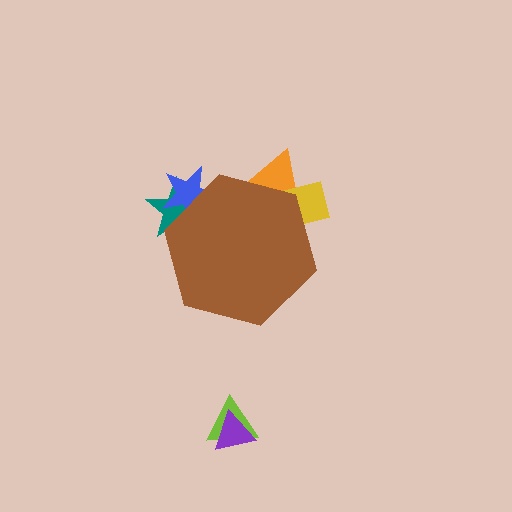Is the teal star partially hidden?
Yes, the teal star is partially hidden behind the brown hexagon.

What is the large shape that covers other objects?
A brown hexagon.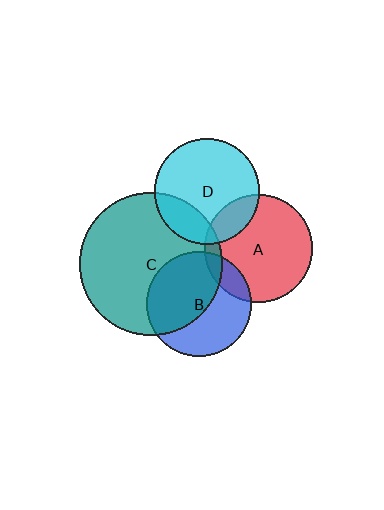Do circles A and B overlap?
Yes.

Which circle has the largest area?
Circle C (teal).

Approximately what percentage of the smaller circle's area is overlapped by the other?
Approximately 15%.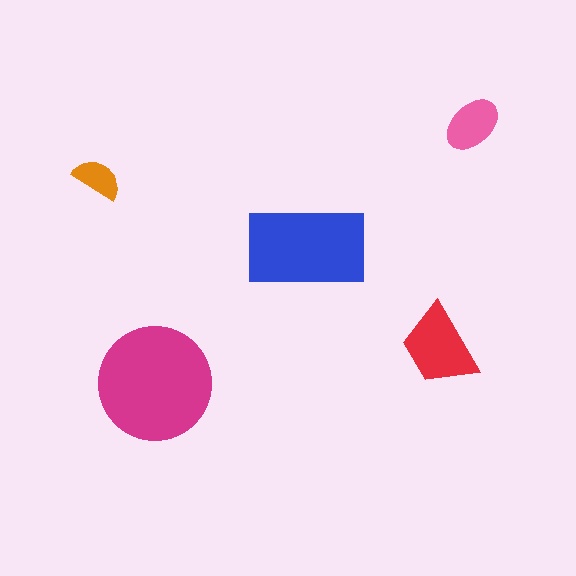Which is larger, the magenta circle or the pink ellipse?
The magenta circle.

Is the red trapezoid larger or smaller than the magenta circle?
Smaller.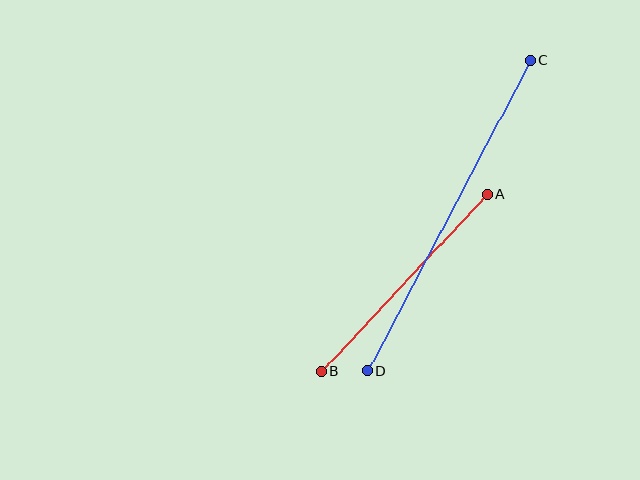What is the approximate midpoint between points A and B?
The midpoint is at approximately (405, 283) pixels.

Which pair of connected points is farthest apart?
Points C and D are farthest apart.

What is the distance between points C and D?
The distance is approximately 350 pixels.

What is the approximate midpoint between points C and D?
The midpoint is at approximately (449, 215) pixels.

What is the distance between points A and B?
The distance is approximately 242 pixels.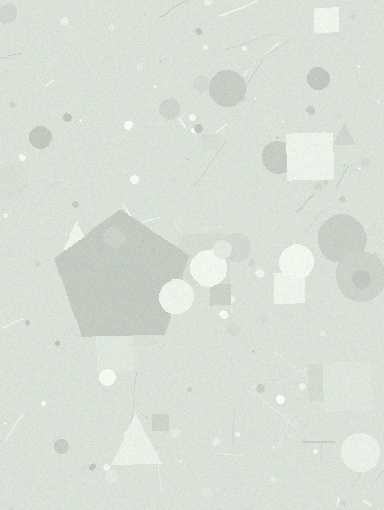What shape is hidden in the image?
A pentagon is hidden in the image.